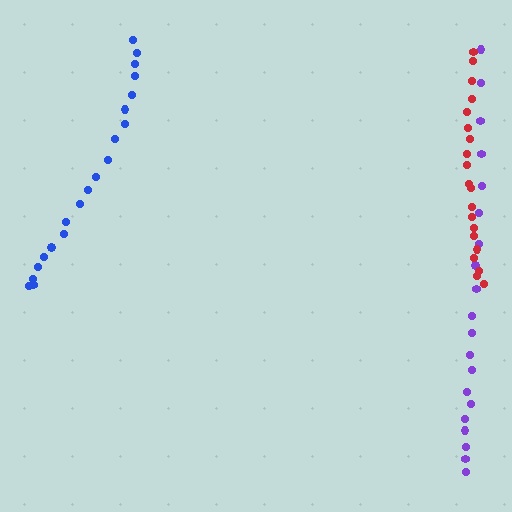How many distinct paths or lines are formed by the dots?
There are 3 distinct paths.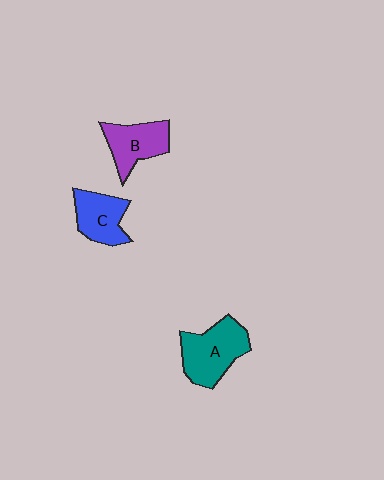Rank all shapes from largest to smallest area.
From largest to smallest: A (teal), B (purple), C (blue).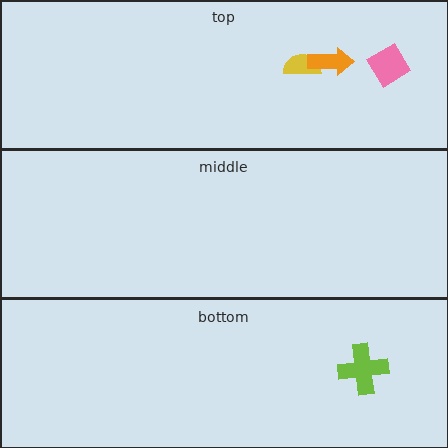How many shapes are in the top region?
3.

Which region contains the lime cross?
The bottom region.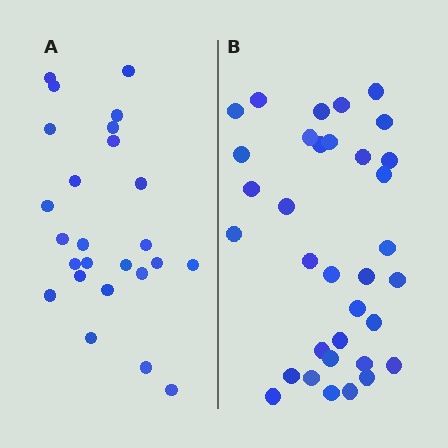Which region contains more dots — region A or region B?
Region B (the right region) has more dots.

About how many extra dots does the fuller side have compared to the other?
Region B has roughly 8 or so more dots than region A.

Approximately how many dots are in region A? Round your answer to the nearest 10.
About 20 dots. (The exact count is 25, which rounds to 20.)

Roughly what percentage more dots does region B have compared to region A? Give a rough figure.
About 35% more.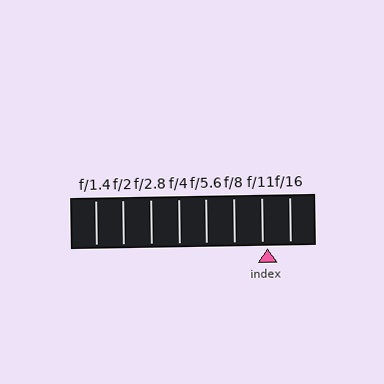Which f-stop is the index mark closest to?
The index mark is closest to f/11.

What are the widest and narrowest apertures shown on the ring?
The widest aperture shown is f/1.4 and the narrowest is f/16.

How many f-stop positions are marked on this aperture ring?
There are 8 f-stop positions marked.